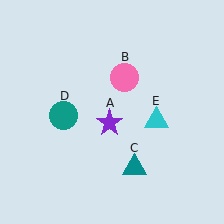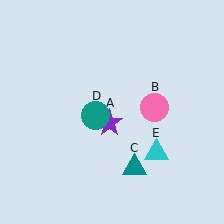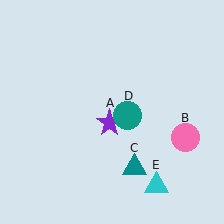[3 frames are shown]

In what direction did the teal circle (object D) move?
The teal circle (object D) moved right.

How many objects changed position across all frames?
3 objects changed position: pink circle (object B), teal circle (object D), cyan triangle (object E).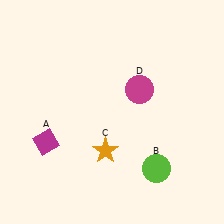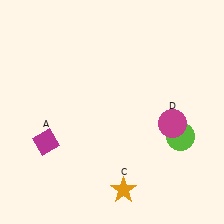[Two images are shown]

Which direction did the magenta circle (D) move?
The magenta circle (D) moved down.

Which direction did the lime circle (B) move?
The lime circle (B) moved up.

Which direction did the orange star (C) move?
The orange star (C) moved down.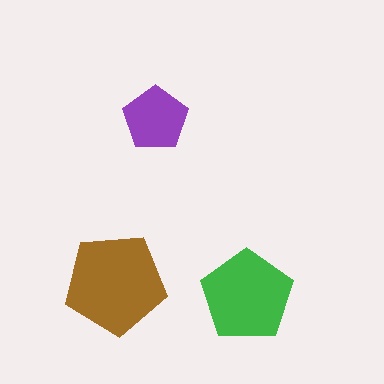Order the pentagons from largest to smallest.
the brown one, the green one, the purple one.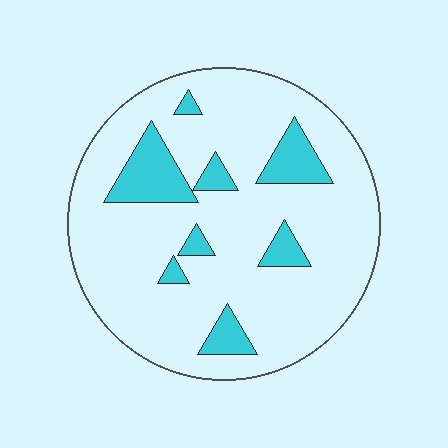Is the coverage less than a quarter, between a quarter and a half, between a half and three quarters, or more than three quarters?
Less than a quarter.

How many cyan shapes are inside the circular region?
8.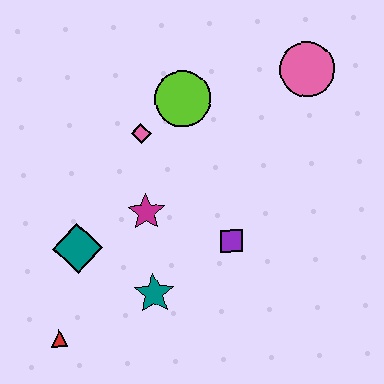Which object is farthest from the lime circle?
The red triangle is farthest from the lime circle.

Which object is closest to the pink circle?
The lime circle is closest to the pink circle.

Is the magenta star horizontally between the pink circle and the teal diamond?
Yes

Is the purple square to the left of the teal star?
No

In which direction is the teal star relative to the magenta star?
The teal star is below the magenta star.